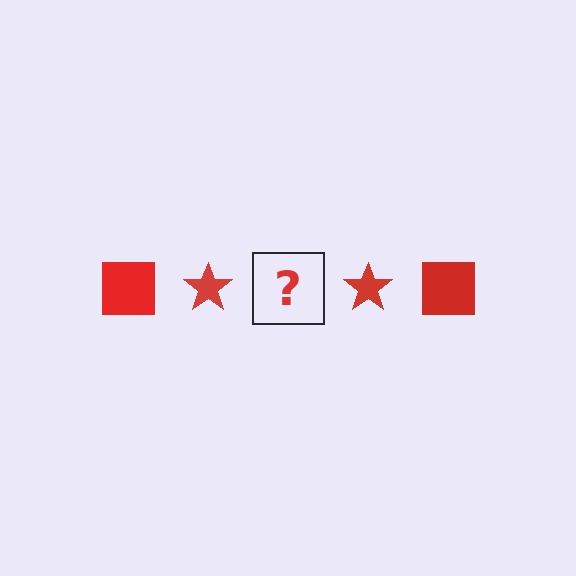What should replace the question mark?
The question mark should be replaced with a red square.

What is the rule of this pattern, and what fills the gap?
The rule is that the pattern cycles through square, star shapes in red. The gap should be filled with a red square.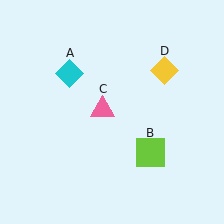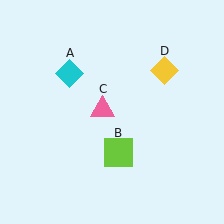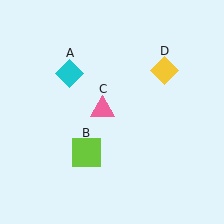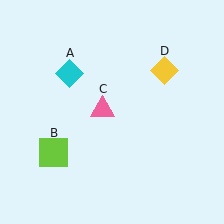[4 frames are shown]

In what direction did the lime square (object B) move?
The lime square (object B) moved left.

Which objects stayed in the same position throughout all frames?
Cyan diamond (object A) and pink triangle (object C) and yellow diamond (object D) remained stationary.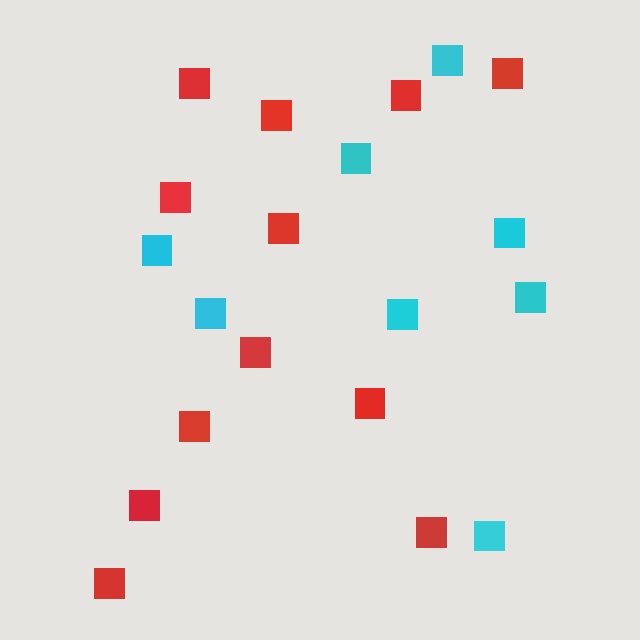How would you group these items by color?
There are 2 groups: one group of red squares (12) and one group of cyan squares (8).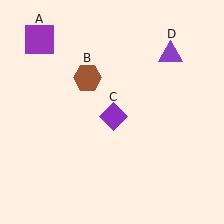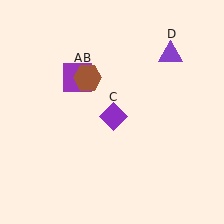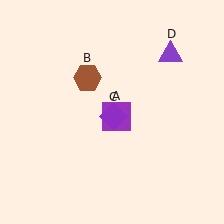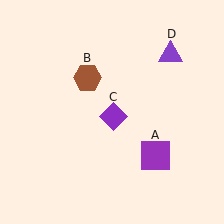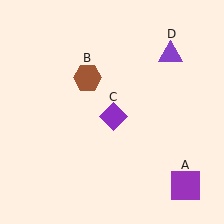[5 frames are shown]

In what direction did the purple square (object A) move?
The purple square (object A) moved down and to the right.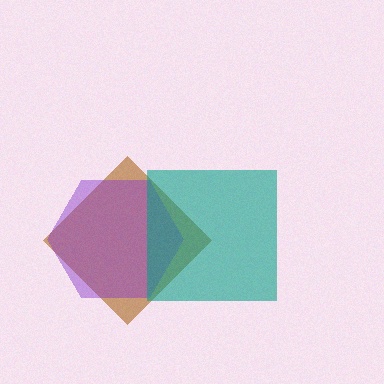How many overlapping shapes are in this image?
There are 3 overlapping shapes in the image.